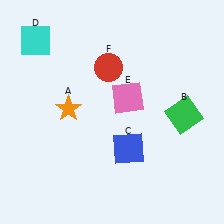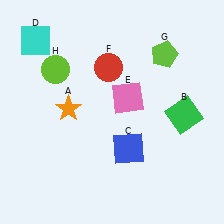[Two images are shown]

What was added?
A lime pentagon (G), a lime circle (H) were added in Image 2.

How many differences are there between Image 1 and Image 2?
There are 2 differences between the two images.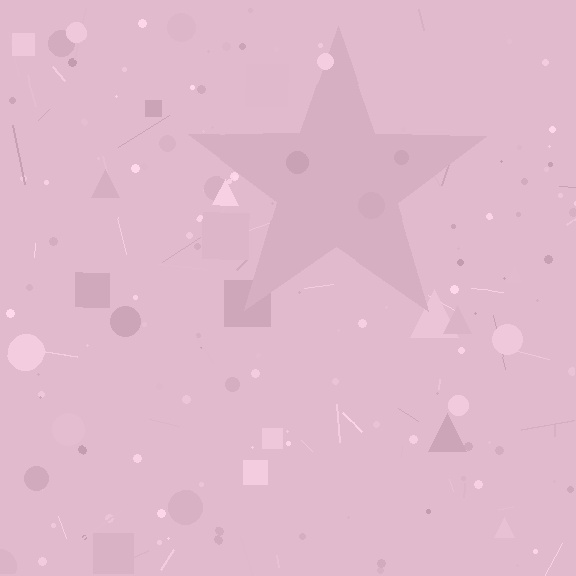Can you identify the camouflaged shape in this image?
The camouflaged shape is a star.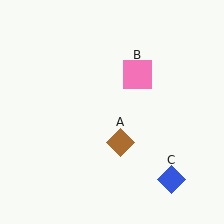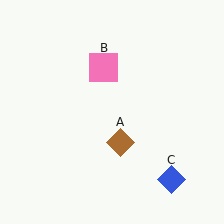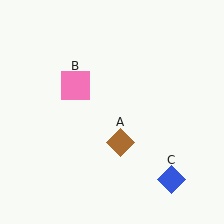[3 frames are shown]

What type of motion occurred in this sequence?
The pink square (object B) rotated counterclockwise around the center of the scene.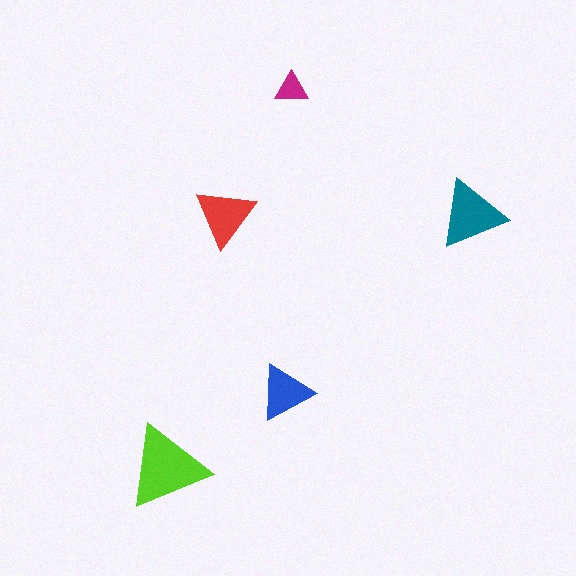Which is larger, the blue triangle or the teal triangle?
The teal one.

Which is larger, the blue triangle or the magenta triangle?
The blue one.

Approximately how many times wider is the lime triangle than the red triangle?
About 1.5 times wider.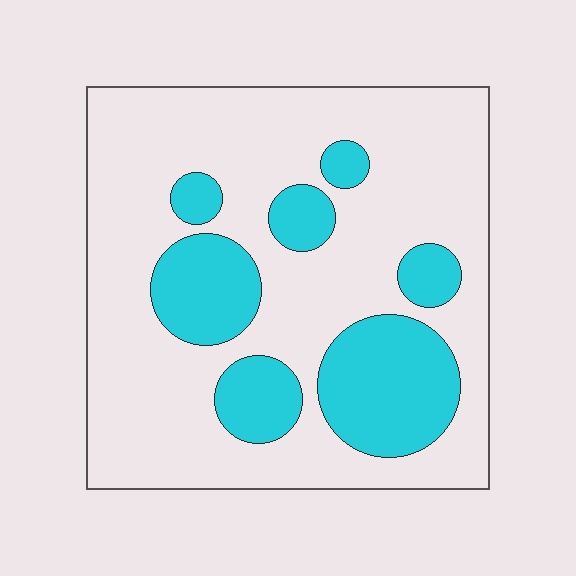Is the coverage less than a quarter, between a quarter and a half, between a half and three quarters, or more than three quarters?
Between a quarter and a half.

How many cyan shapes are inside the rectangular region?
7.